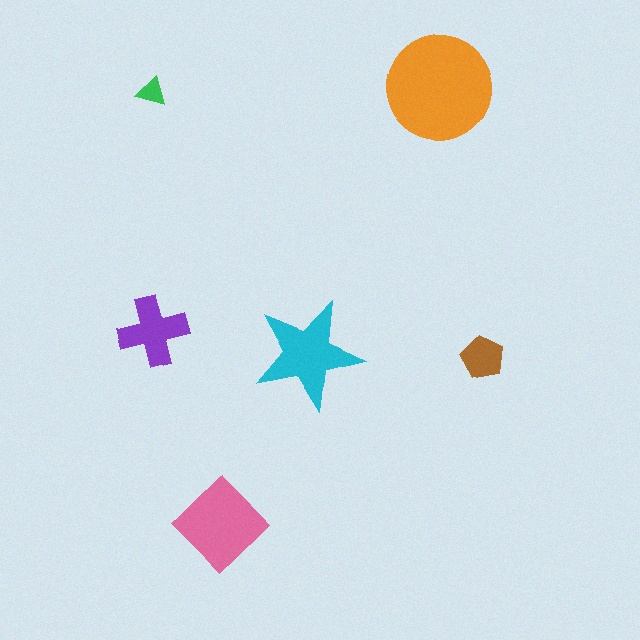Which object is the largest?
The orange circle.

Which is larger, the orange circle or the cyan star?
The orange circle.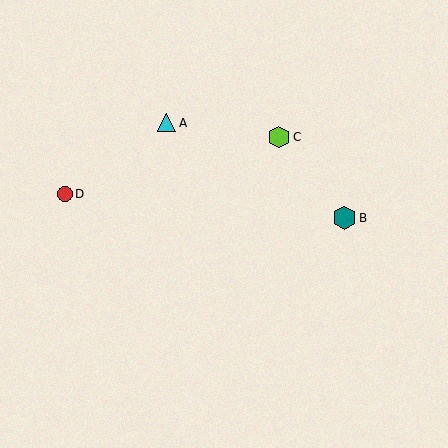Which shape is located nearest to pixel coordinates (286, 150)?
The lime hexagon (labeled C) at (279, 137) is nearest to that location.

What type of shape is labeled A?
Shape A is a cyan triangle.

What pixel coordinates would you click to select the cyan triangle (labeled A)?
Click at (166, 123) to select the cyan triangle A.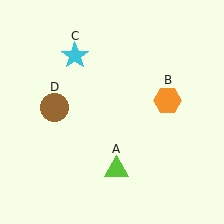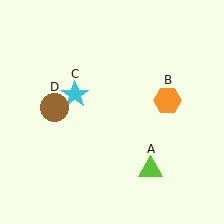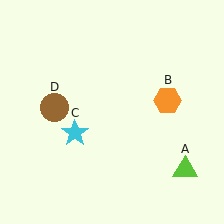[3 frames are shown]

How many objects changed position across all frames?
2 objects changed position: lime triangle (object A), cyan star (object C).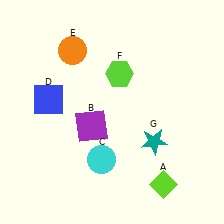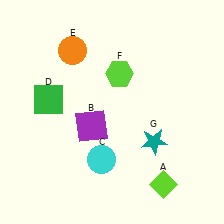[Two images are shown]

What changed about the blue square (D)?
In Image 1, D is blue. In Image 2, it changed to green.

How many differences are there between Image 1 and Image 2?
There is 1 difference between the two images.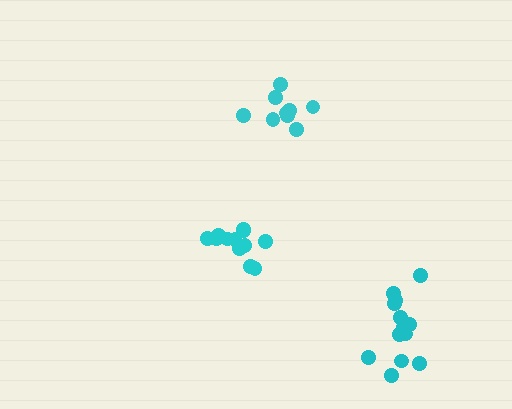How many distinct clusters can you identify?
There are 3 distinct clusters.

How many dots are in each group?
Group 1: 12 dots, Group 2: 9 dots, Group 3: 13 dots (34 total).